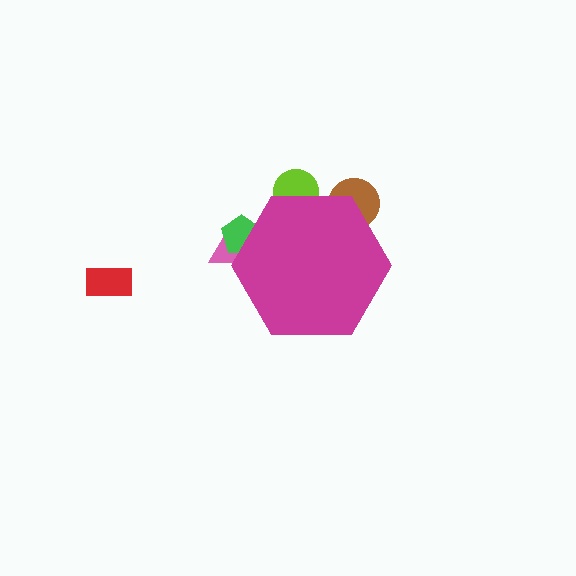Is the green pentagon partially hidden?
Yes, the green pentagon is partially hidden behind the magenta hexagon.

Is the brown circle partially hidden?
Yes, the brown circle is partially hidden behind the magenta hexagon.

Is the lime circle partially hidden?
Yes, the lime circle is partially hidden behind the magenta hexagon.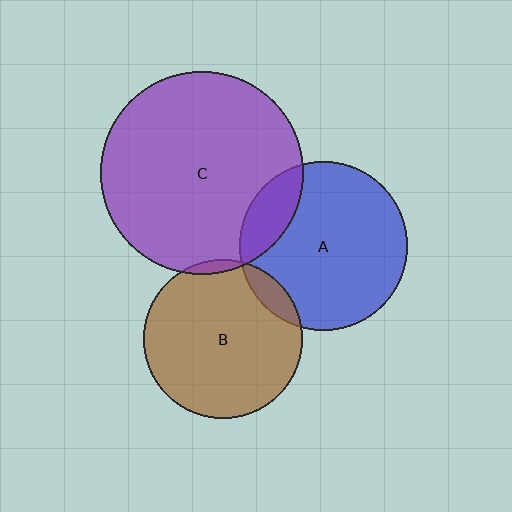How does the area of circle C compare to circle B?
Approximately 1.6 times.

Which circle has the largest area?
Circle C (purple).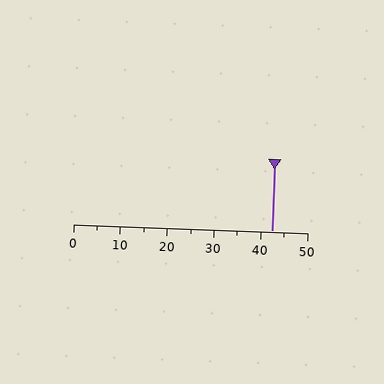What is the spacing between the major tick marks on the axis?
The major ticks are spaced 10 apart.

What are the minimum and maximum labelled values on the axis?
The axis runs from 0 to 50.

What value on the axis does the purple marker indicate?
The marker indicates approximately 42.5.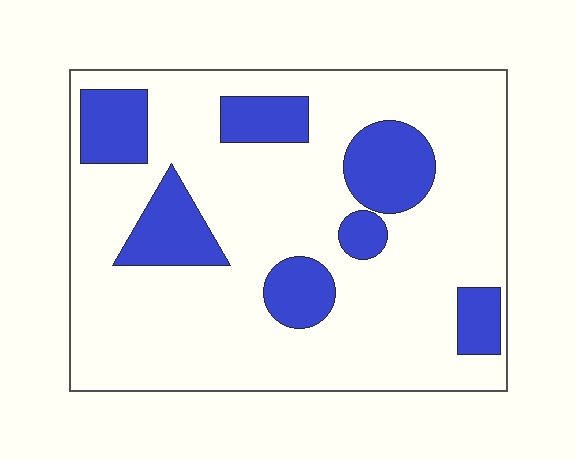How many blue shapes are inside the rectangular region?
7.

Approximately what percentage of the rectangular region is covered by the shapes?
Approximately 20%.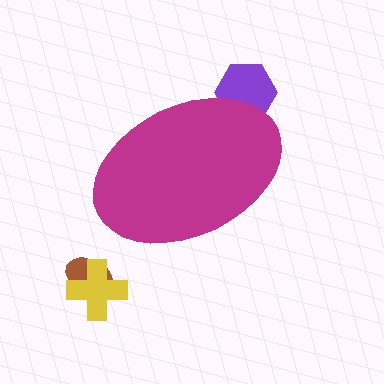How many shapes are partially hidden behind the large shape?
1 shape is partially hidden.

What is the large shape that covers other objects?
A magenta ellipse.